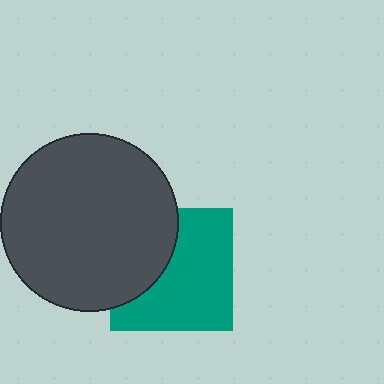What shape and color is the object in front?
The object in front is a dark gray circle.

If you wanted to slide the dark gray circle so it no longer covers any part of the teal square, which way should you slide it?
Slide it left — that is the most direct way to separate the two shapes.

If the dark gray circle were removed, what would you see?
You would see the complete teal square.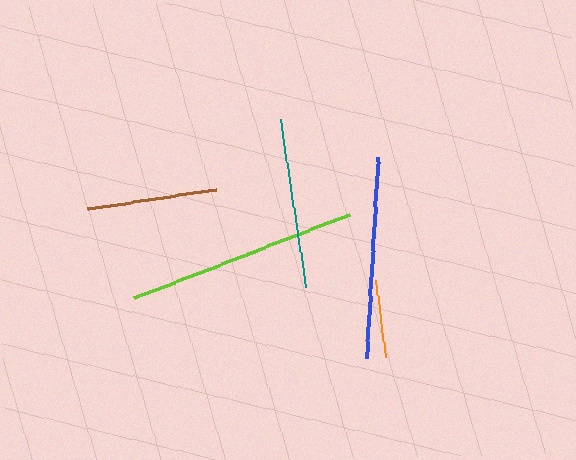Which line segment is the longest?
The lime line is the longest at approximately 230 pixels.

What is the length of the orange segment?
The orange segment is approximately 77 pixels long.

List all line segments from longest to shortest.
From longest to shortest: lime, blue, teal, brown, orange.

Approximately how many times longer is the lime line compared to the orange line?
The lime line is approximately 3.0 times the length of the orange line.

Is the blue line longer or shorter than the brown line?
The blue line is longer than the brown line.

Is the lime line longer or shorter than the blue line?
The lime line is longer than the blue line.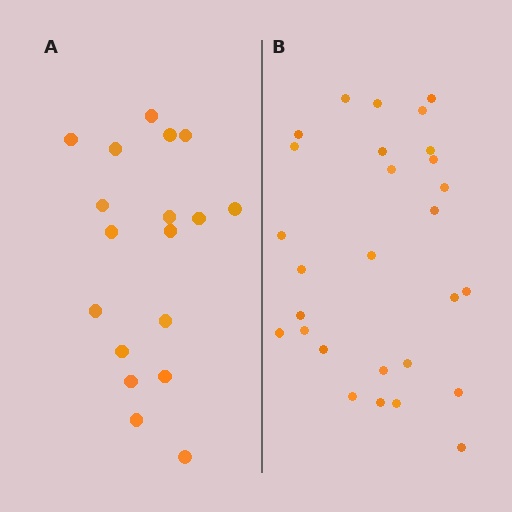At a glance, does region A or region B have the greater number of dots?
Region B (the right region) has more dots.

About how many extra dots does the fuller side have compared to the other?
Region B has roughly 10 or so more dots than region A.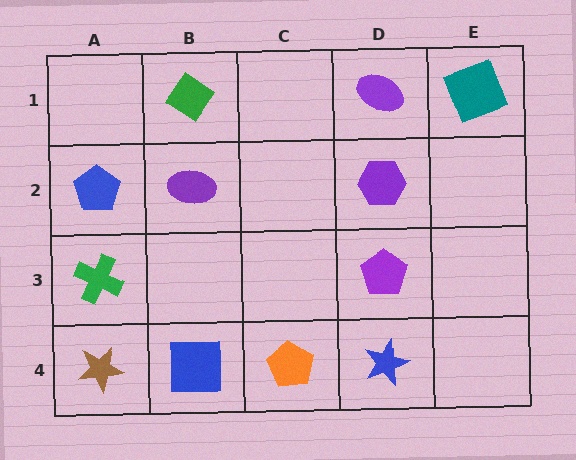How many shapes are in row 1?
3 shapes.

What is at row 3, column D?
A purple pentagon.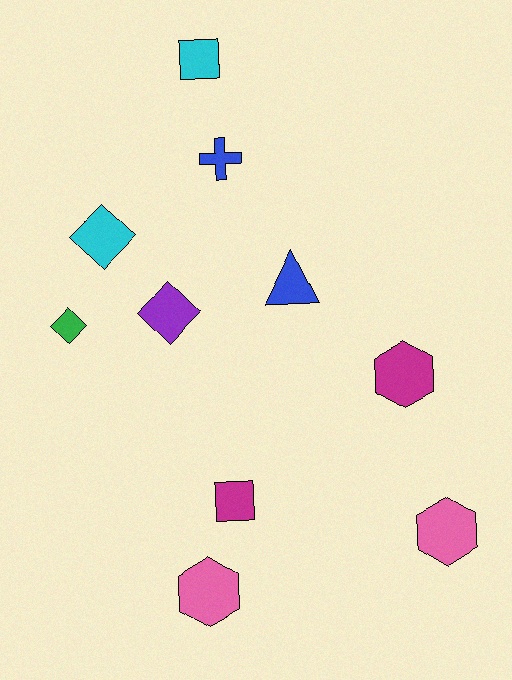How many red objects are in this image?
There are no red objects.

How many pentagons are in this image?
There are no pentagons.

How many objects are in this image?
There are 10 objects.